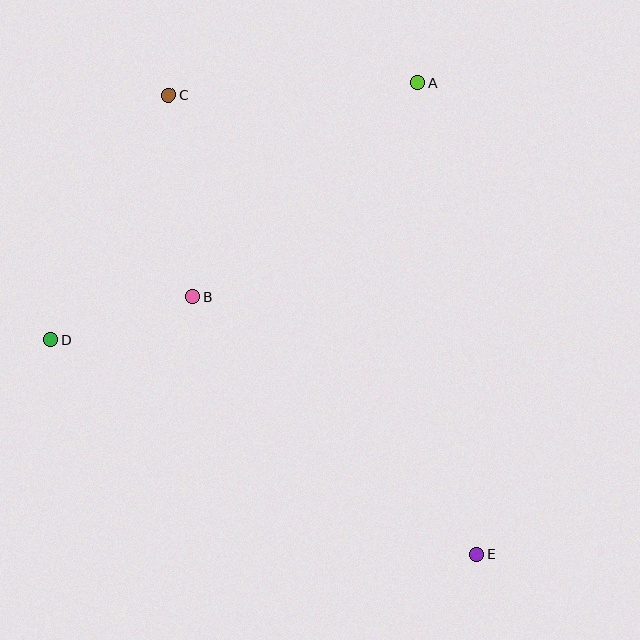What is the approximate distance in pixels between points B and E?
The distance between B and E is approximately 383 pixels.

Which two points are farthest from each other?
Points C and E are farthest from each other.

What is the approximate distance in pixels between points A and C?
The distance between A and C is approximately 250 pixels.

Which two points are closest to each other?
Points B and D are closest to each other.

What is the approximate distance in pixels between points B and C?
The distance between B and C is approximately 203 pixels.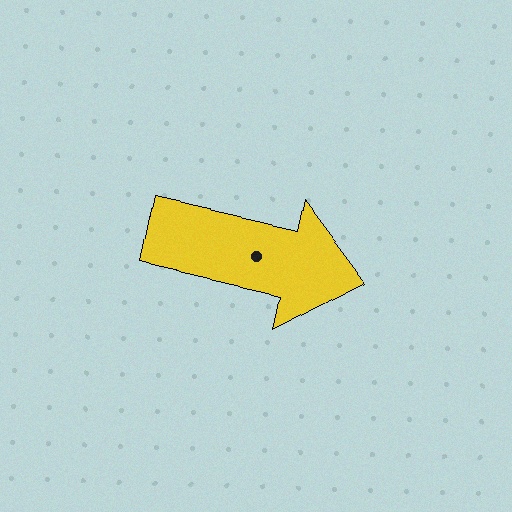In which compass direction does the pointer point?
East.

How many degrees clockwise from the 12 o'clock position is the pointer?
Approximately 103 degrees.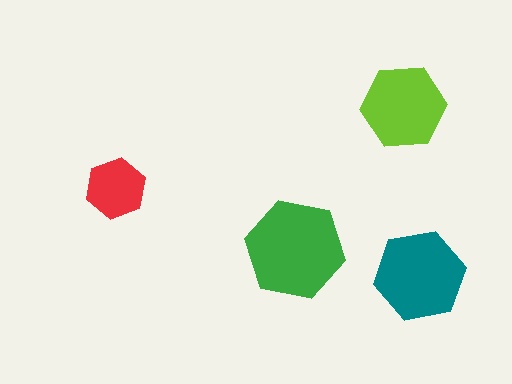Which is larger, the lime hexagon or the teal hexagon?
The teal one.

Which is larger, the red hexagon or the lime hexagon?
The lime one.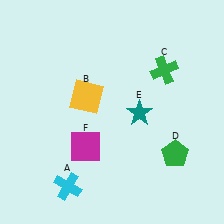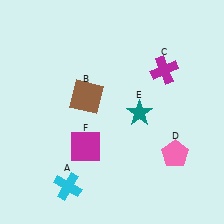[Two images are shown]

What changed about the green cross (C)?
In Image 1, C is green. In Image 2, it changed to magenta.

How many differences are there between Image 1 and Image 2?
There are 3 differences between the two images.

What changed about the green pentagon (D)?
In Image 1, D is green. In Image 2, it changed to pink.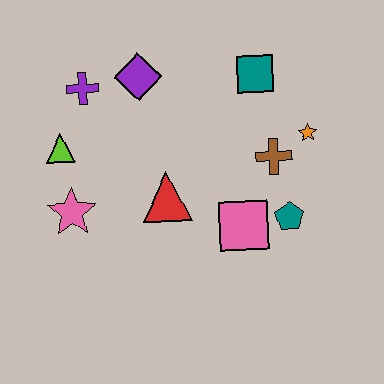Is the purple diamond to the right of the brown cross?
No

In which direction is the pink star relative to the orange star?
The pink star is to the left of the orange star.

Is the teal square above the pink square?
Yes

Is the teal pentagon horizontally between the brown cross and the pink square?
No